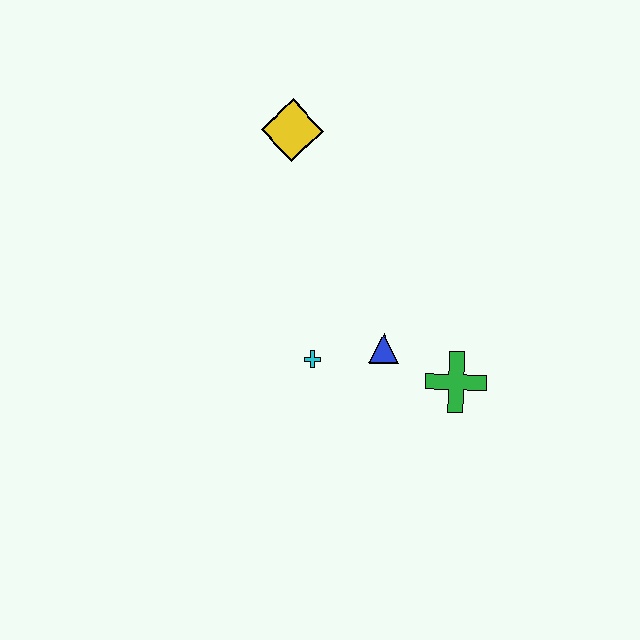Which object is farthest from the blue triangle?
The yellow diamond is farthest from the blue triangle.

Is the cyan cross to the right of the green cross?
No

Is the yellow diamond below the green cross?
No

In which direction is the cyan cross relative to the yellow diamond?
The cyan cross is below the yellow diamond.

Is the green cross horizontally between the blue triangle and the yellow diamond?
No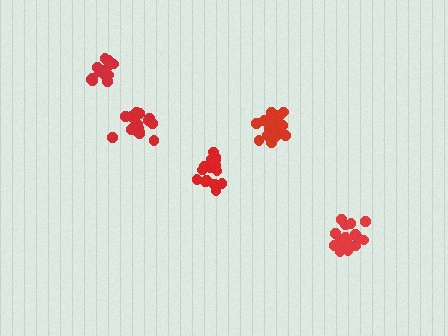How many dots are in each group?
Group 1: 19 dots, Group 2: 18 dots, Group 3: 13 dots, Group 4: 19 dots, Group 5: 16 dots (85 total).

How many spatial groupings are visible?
There are 5 spatial groupings.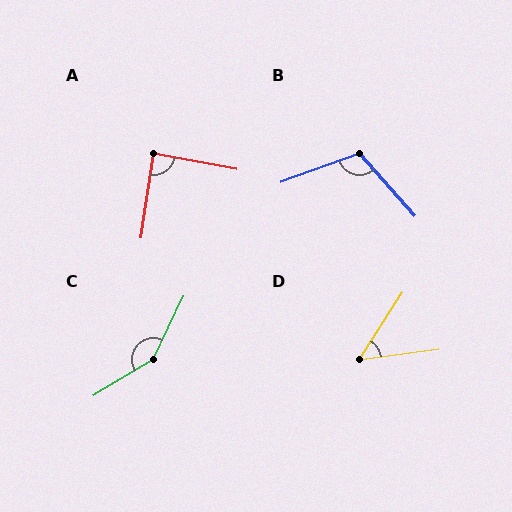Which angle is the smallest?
D, at approximately 50 degrees.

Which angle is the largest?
C, at approximately 147 degrees.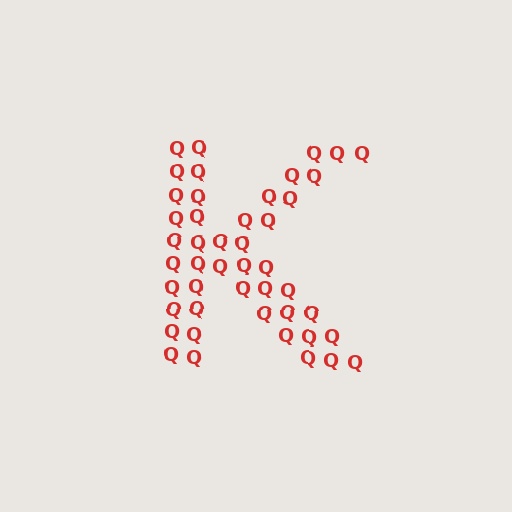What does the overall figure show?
The overall figure shows the letter K.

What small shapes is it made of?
It is made of small letter Q's.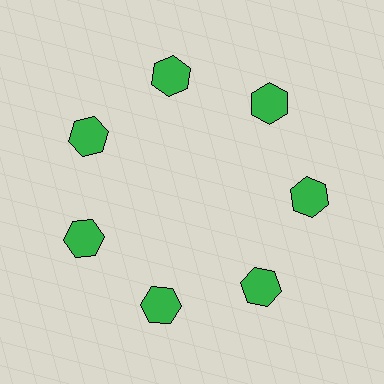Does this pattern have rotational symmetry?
Yes, this pattern has 7-fold rotational symmetry. It looks the same after rotating 51 degrees around the center.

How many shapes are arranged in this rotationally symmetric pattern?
There are 7 shapes, arranged in 7 groups of 1.